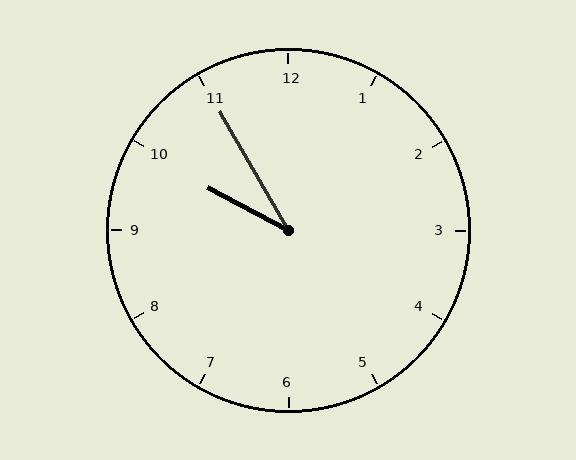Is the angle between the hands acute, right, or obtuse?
It is acute.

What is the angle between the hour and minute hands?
Approximately 32 degrees.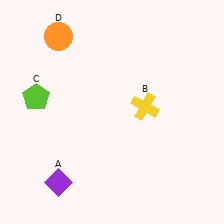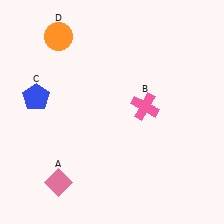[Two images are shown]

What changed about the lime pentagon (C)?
In Image 1, C is lime. In Image 2, it changed to blue.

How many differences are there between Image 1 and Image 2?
There are 3 differences between the two images.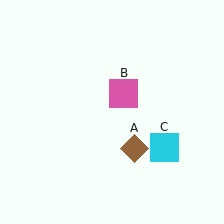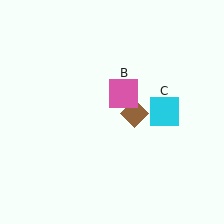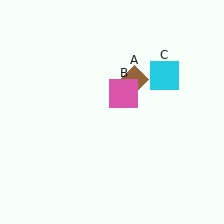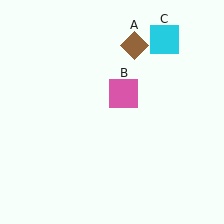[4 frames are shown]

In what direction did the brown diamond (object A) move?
The brown diamond (object A) moved up.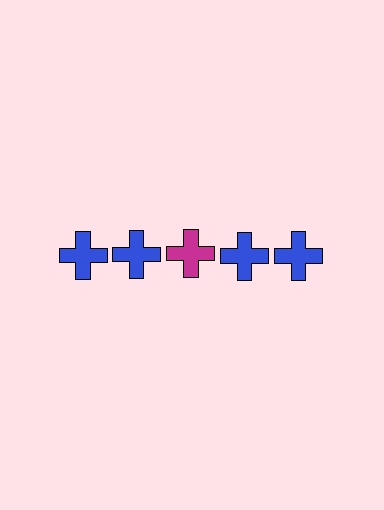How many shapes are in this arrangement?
There are 5 shapes arranged in a grid pattern.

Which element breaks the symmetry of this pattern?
The magenta cross in the top row, center column breaks the symmetry. All other shapes are blue crosses.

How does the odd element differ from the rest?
It has a different color: magenta instead of blue.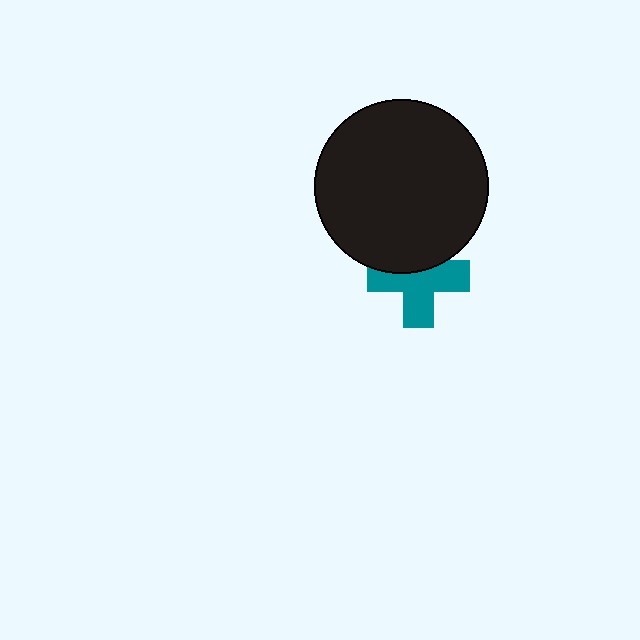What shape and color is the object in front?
The object in front is a black circle.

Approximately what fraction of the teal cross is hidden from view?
Roughly 36% of the teal cross is hidden behind the black circle.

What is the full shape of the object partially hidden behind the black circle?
The partially hidden object is a teal cross.